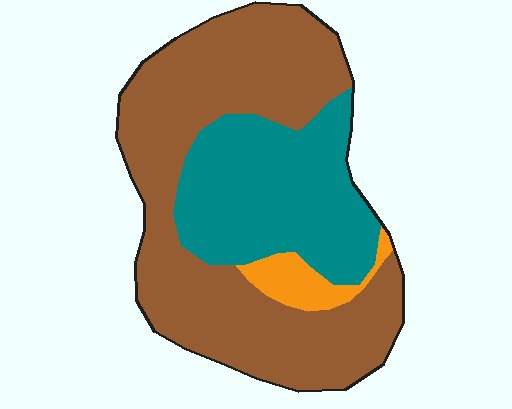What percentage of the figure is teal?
Teal takes up about one third (1/3) of the figure.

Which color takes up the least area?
Orange, at roughly 5%.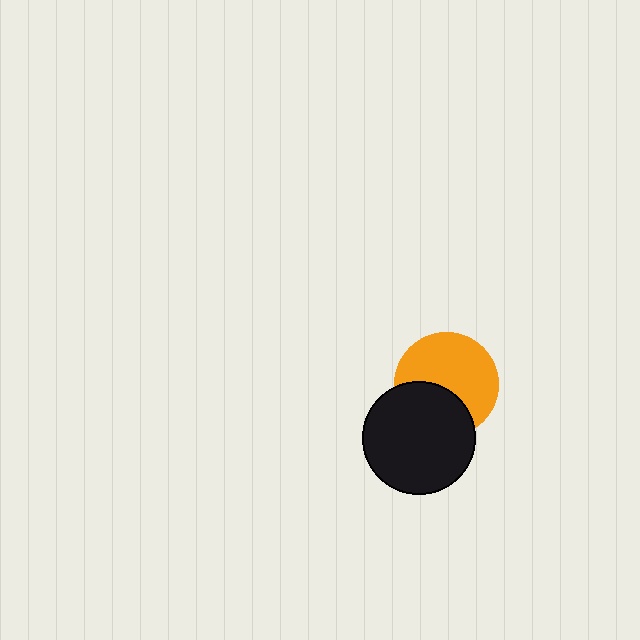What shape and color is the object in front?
The object in front is a black circle.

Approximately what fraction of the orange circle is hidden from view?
Roughly 37% of the orange circle is hidden behind the black circle.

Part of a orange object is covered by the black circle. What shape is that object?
It is a circle.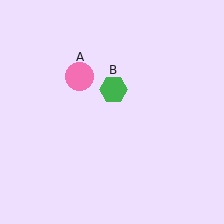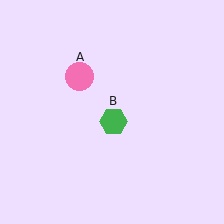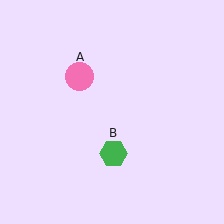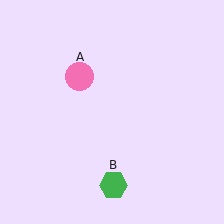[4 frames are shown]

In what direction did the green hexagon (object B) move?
The green hexagon (object B) moved down.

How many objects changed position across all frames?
1 object changed position: green hexagon (object B).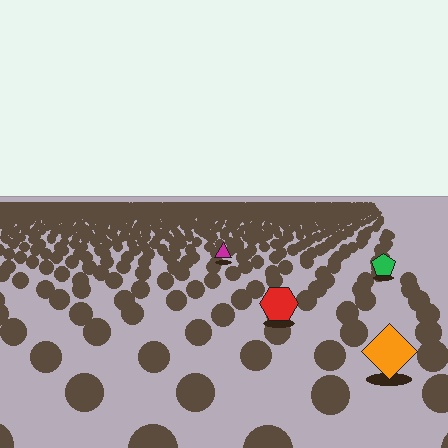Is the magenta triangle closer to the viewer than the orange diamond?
No. The orange diamond is closer — you can tell from the texture gradient: the ground texture is coarser near it.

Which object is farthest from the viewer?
The magenta triangle is farthest from the viewer. It appears smaller and the ground texture around it is denser.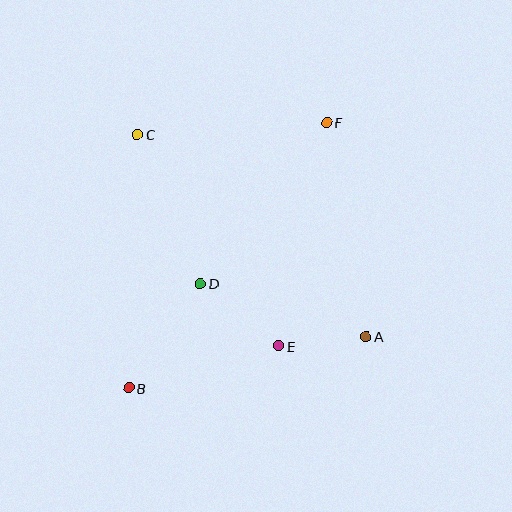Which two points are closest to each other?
Points A and E are closest to each other.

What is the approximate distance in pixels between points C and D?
The distance between C and D is approximately 162 pixels.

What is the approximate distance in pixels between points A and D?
The distance between A and D is approximately 174 pixels.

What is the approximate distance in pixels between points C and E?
The distance between C and E is approximately 254 pixels.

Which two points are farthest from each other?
Points B and F are farthest from each other.